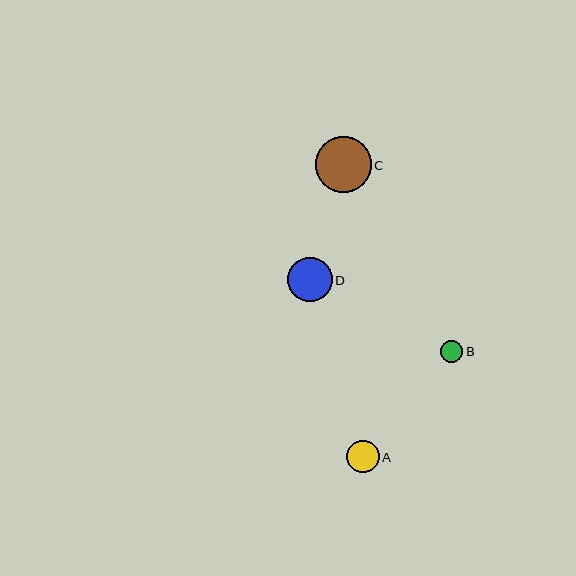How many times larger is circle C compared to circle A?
Circle C is approximately 1.7 times the size of circle A.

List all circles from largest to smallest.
From largest to smallest: C, D, A, B.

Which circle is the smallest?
Circle B is the smallest with a size of approximately 22 pixels.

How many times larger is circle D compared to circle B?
Circle D is approximately 2.0 times the size of circle B.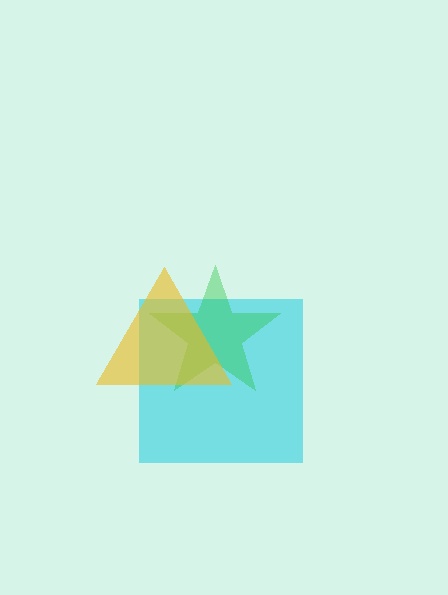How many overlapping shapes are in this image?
There are 3 overlapping shapes in the image.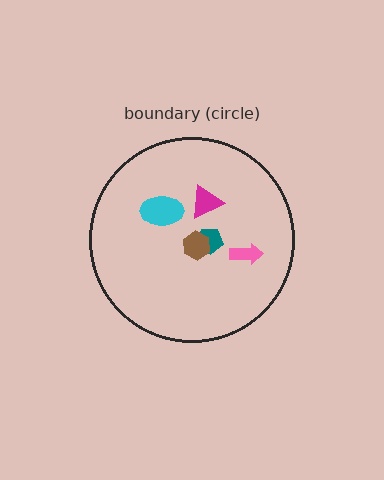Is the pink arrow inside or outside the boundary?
Inside.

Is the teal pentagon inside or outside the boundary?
Inside.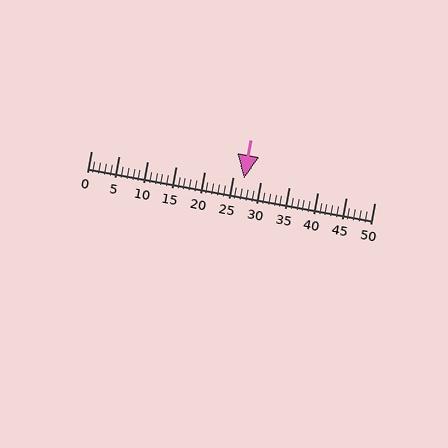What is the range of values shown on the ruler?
The ruler shows values from 0 to 50.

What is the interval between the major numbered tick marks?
The major tick marks are spaced 5 units apart.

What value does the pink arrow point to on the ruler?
The pink arrow points to approximately 27.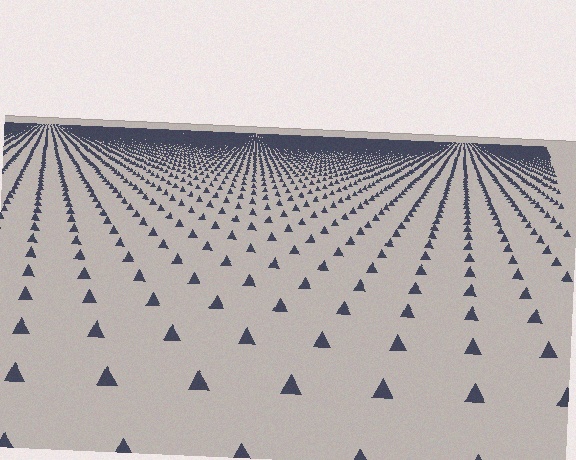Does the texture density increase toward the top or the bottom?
Density increases toward the top.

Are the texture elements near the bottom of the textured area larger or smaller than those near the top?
Larger. Near the bottom, elements are closer to the viewer and appear at a bigger on-screen size.